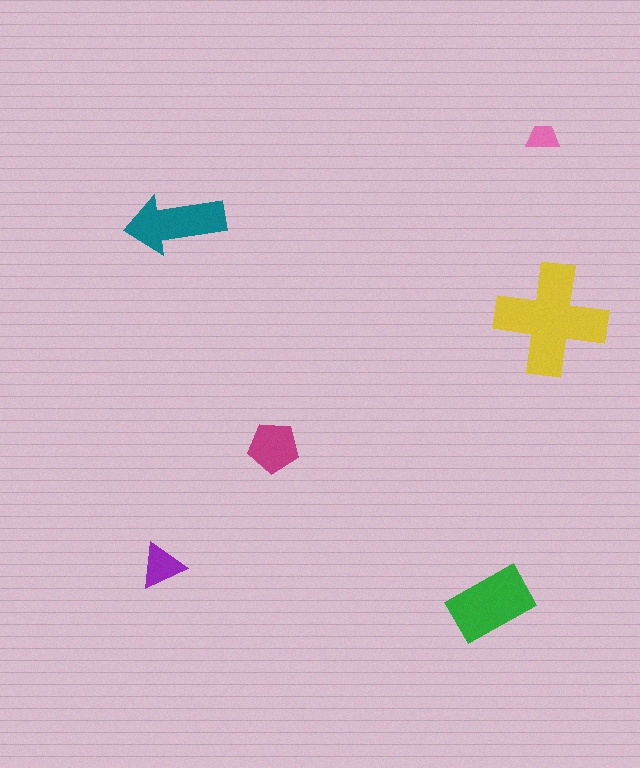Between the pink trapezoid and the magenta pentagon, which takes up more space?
The magenta pentagon.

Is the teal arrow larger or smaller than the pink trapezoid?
Larger.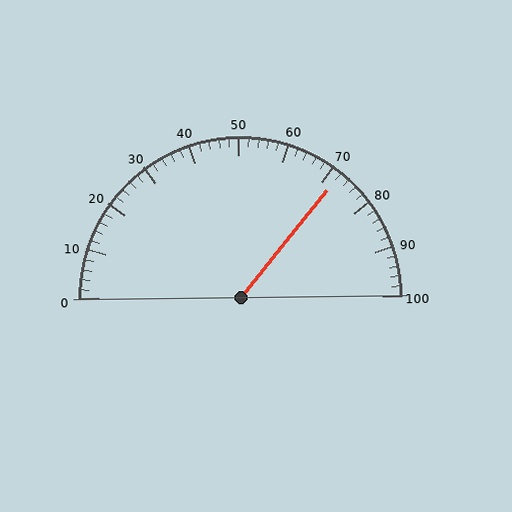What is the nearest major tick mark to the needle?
The nearest major tick mark is 70.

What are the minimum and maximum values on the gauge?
The gauge ranges from 0 to 100.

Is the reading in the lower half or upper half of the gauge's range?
The reading is in the upper half of the range (0 to 100).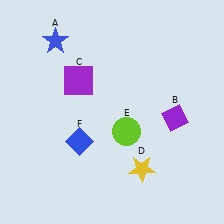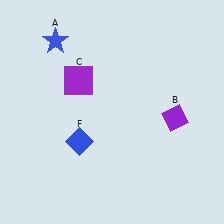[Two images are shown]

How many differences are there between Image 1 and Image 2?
There are 2 differences between the two images.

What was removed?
The yellow star (D), the lime circle (E) were removed in Image 2.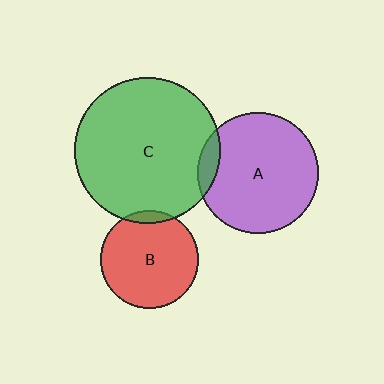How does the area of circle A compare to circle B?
Approximately 1.5 times.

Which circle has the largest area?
Circle C (green).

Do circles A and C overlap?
Yes.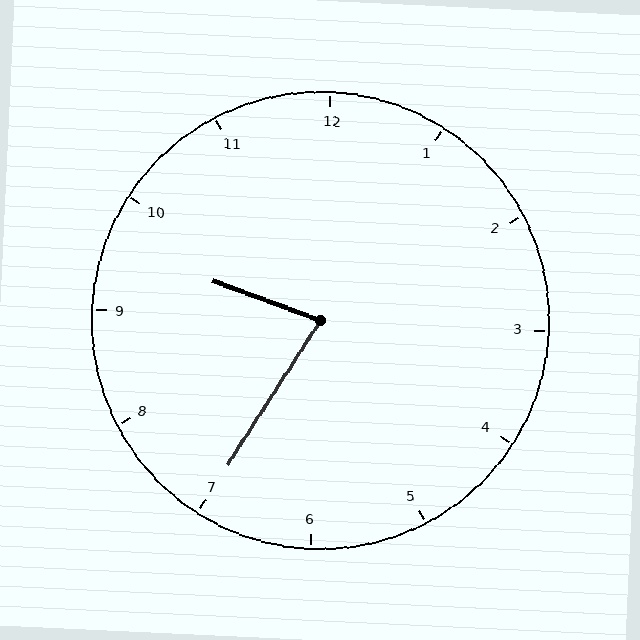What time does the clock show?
9:35.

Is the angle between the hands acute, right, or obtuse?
It is acute.